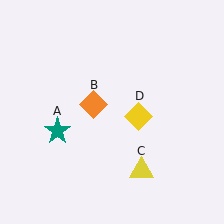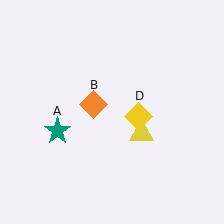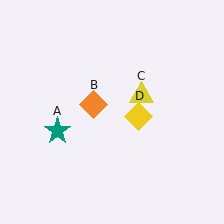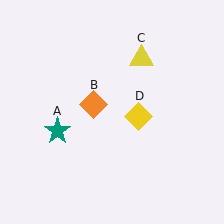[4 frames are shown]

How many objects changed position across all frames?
1 object changed position: yellow triangle (object C).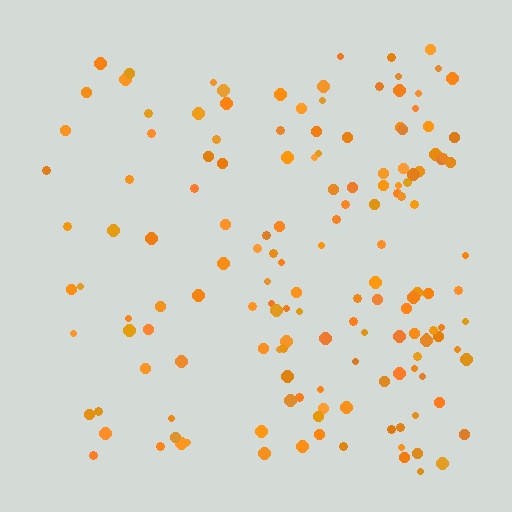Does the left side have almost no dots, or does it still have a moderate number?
Still a moderate number, just noticeably fewer than the right.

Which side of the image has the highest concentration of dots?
The right.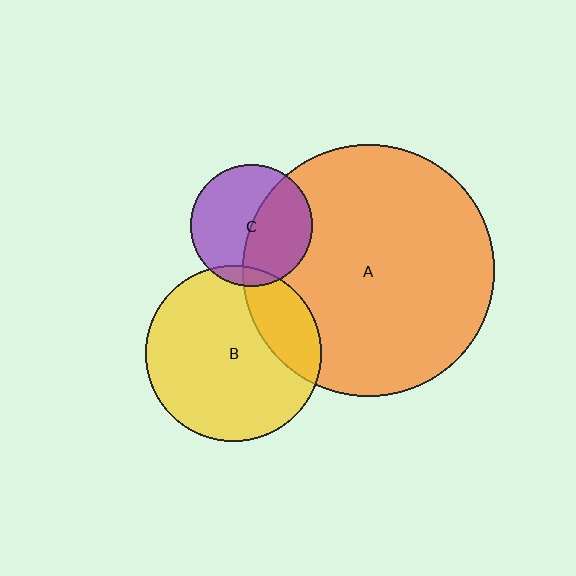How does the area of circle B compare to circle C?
Approximately 2.1 times.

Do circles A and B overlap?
Yes.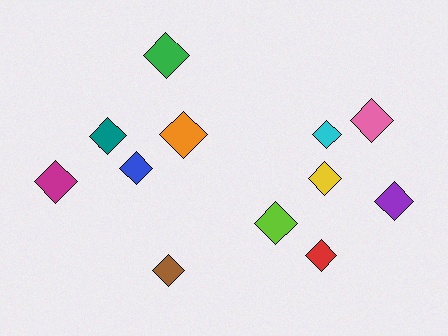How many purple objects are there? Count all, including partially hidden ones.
There is 1 purple object.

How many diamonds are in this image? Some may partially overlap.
There are 12 diamonds.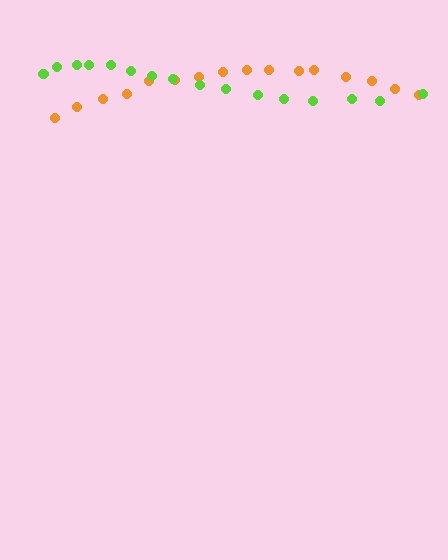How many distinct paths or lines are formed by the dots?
There are 2 distinct paths.